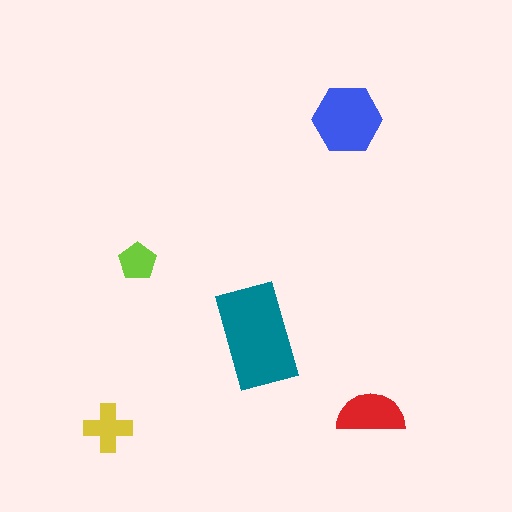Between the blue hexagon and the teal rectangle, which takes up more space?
The teal rectangle.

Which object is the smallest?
The lime pentagon.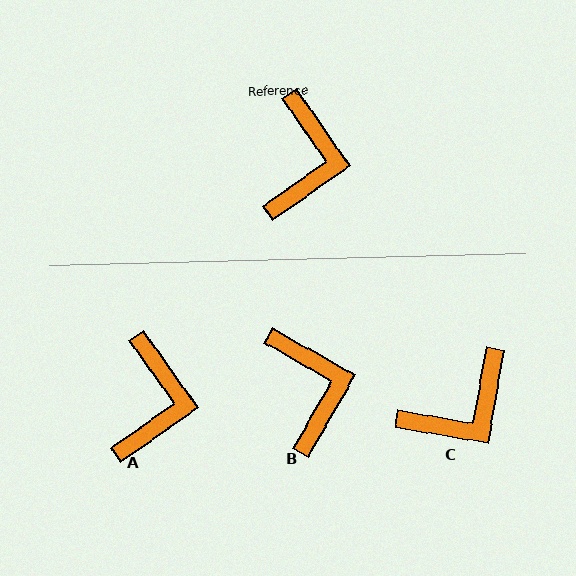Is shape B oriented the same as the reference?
No, it is off by about 25 degrees.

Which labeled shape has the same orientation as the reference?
A.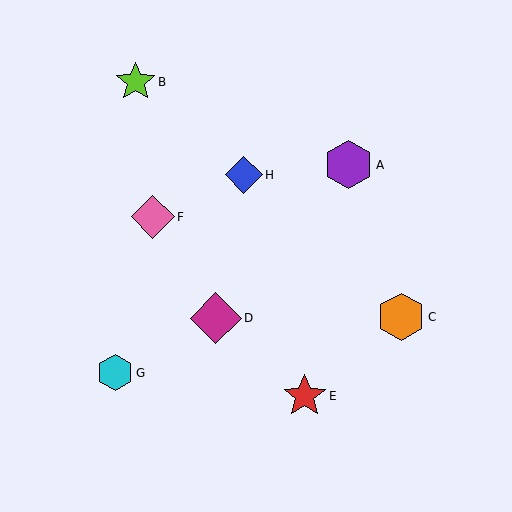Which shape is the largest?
The magenta diamond (labeled D) is the largest.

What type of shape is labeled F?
Shape F is a pink diamond.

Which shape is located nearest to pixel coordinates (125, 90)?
The lime star (labeled B) at (136, 82) is nearest to that location.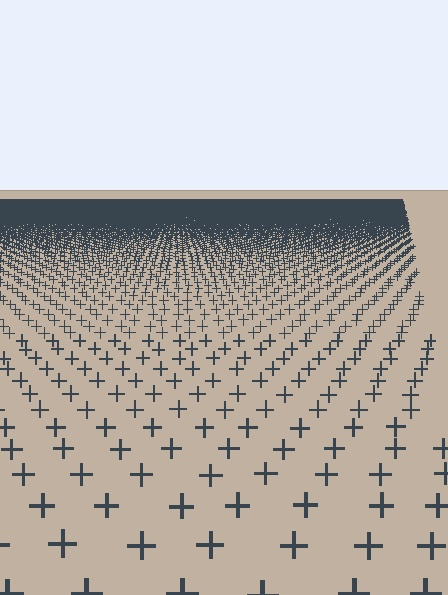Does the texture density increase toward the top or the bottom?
Density increases toward the top.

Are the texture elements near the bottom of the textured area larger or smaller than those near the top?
Larger. Near the bottom, elements are closer to the viewer and appear at a bigger on-screen size.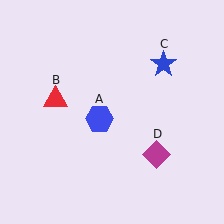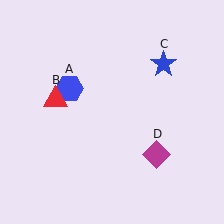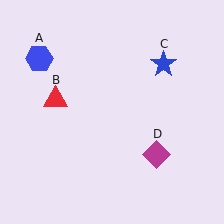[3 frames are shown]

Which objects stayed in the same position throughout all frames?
Red triangle (object B) and blue star (object C) and magenta diamond (object D) remained stationary.